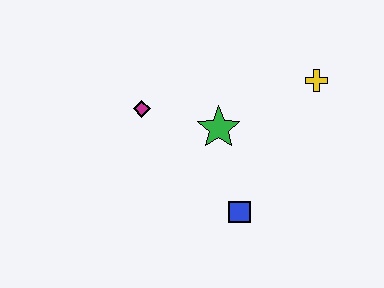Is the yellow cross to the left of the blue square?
No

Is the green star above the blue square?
Yes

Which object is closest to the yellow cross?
The green star is closest to the yellow cross.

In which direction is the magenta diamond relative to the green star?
The magenta diamond is to the left of the green star.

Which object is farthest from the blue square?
The yellow cross is farthest from the blue square.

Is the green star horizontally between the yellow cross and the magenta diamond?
Yes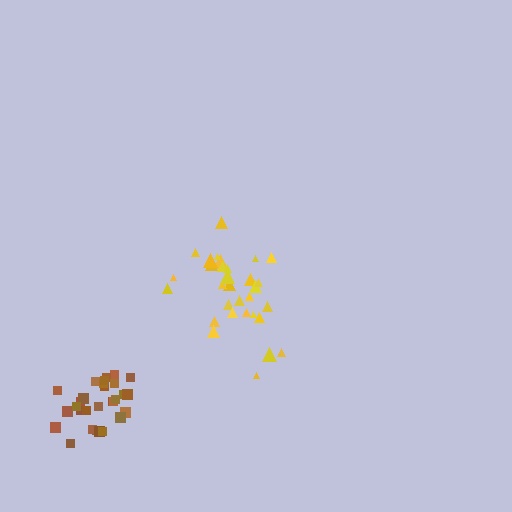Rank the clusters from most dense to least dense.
brown, yellow.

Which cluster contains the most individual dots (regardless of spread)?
Yellow (32).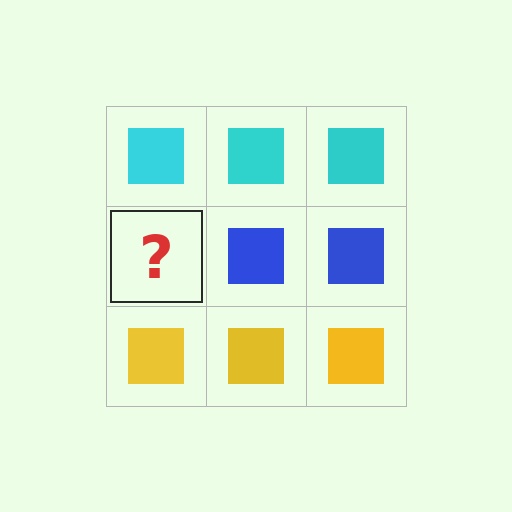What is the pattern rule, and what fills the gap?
The rule is that each row has a consistent color. The gap should be filled with a blue square.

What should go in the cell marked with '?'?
The missing cell should contain a blue square.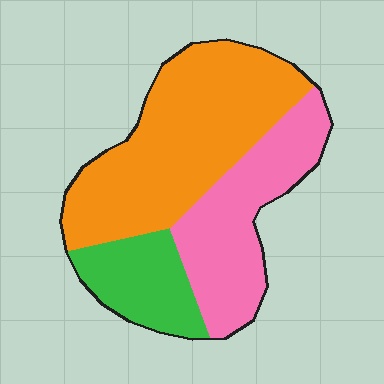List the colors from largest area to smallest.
From largest to smallest: orange, pink, green.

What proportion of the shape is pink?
Pink covers about 30% of the shape.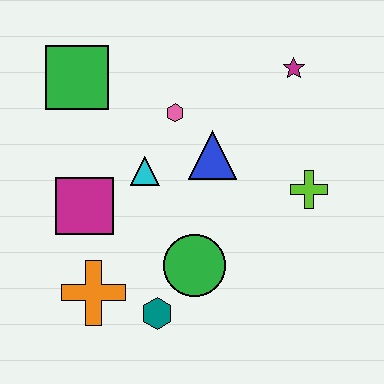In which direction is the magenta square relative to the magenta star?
The magenta square is to the left of the magenta star.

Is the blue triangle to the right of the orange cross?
Yes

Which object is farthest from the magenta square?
The magenta star is farthest from the magenta square.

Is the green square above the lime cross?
Yes